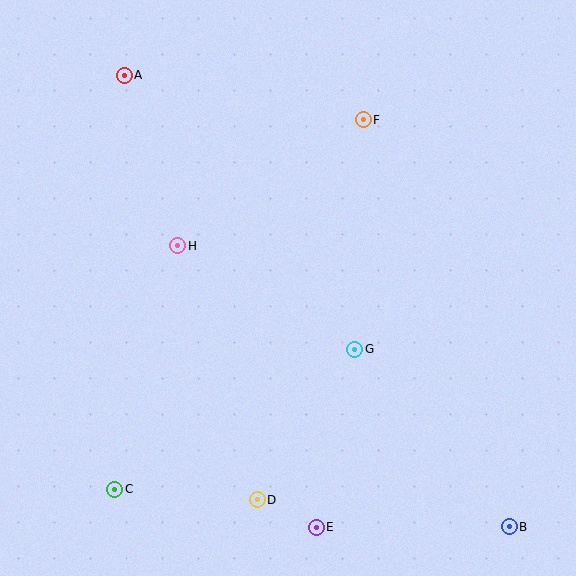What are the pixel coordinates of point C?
Point C is at (115, 489).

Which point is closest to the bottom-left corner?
Point C is closest to the bottom-left corner.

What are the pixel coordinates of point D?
Point D is at (257, 500).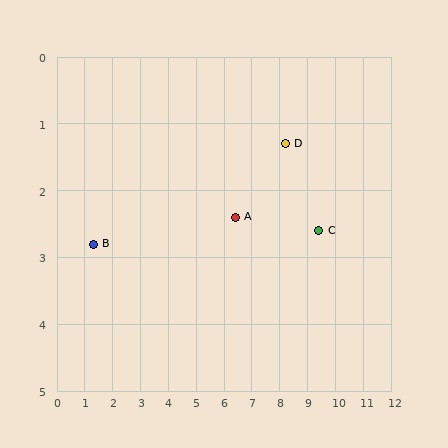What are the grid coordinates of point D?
Point D is at approximately (8.2, 1.3).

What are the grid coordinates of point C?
Point C is at approximately (9.4, 2.6).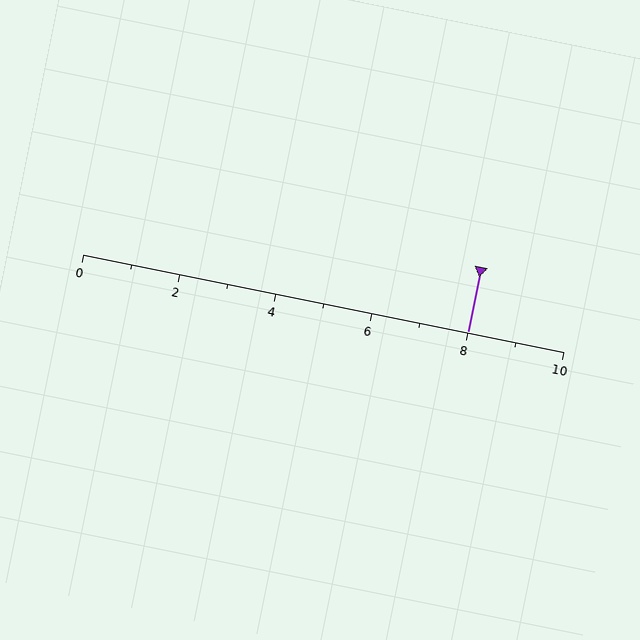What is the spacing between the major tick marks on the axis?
The major ticks are spaced 2 apart.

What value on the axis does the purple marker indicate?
The marker indicates approximately 8.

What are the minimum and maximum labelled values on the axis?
The axis runs from 0 to 10.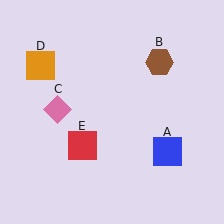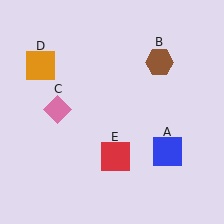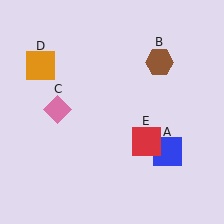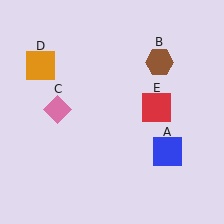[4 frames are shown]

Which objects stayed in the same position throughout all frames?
Blue square (object A) and brown hexagon (object B) and pink diamond (object C) and orange square (object D) remained stationary.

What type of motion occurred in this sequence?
The red square (object E) rotated counterclockwise around the center of the scene.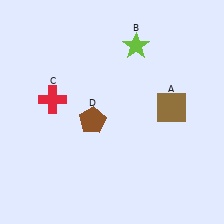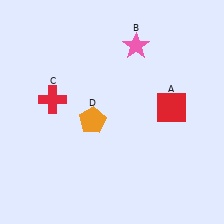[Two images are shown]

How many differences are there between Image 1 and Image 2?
There are 3 differences between the two images.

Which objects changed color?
A changed from brown to red. B changed from lime to pink. D changed from brown to orange.